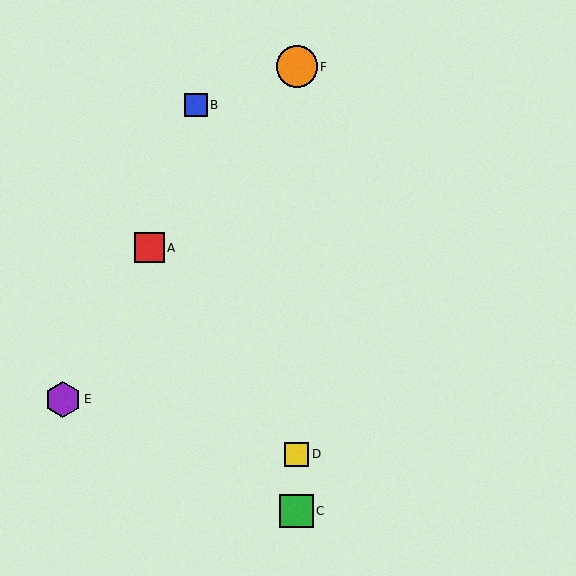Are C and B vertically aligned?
No, C is at x≈297 and B is at x≈196.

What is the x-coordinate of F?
Object F is at x≈297.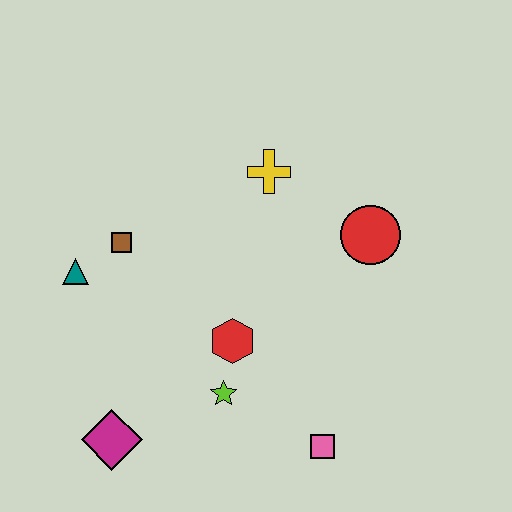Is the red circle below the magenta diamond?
No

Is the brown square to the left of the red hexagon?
Yes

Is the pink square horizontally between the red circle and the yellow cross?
Yes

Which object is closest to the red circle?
The yellow cross is closest to the red circle.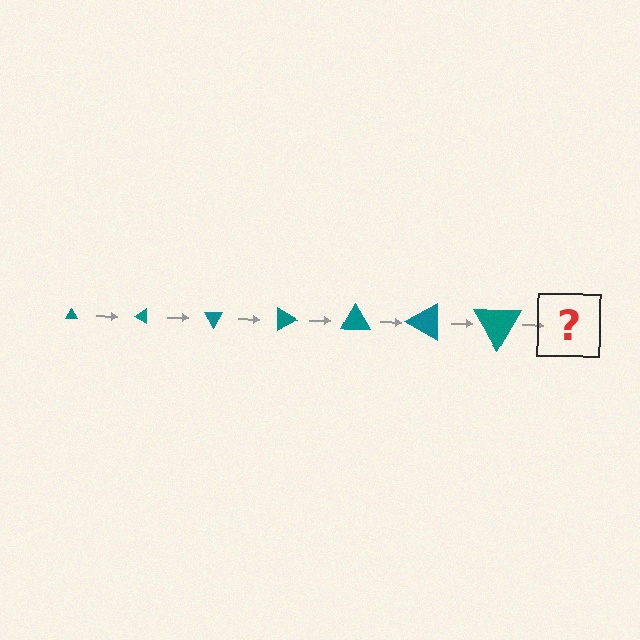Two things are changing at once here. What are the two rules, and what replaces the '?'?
The two rules are that the triangle grows larger each step and it rotates 30 degrees each step. The '?' should be a triangle, larger than the previous one and rotated 210 degrees from the start.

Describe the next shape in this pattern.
It should be a triangle, larger than the previous one and rotated 210 degrees from the start.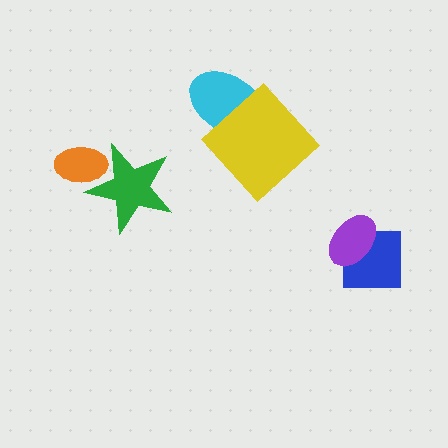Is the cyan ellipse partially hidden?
Yes, it is partially covered by another shape.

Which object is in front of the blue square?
The purple ellipse is in front of the blue square.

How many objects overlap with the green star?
1 object overlaps with the green star.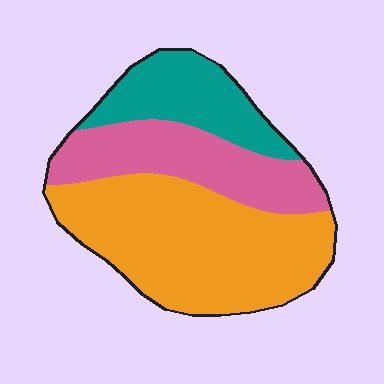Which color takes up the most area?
Orange, at roughly 50%.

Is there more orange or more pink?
Orange.